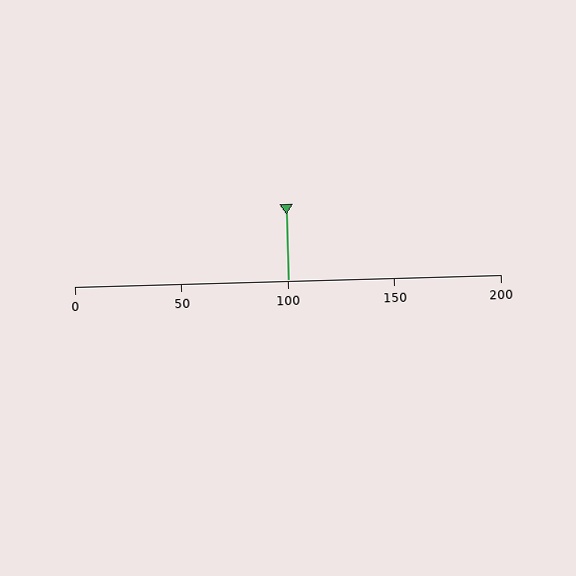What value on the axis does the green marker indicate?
The marker indicates approximately 100.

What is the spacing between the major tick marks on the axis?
The major ticks are spaced 50 apart.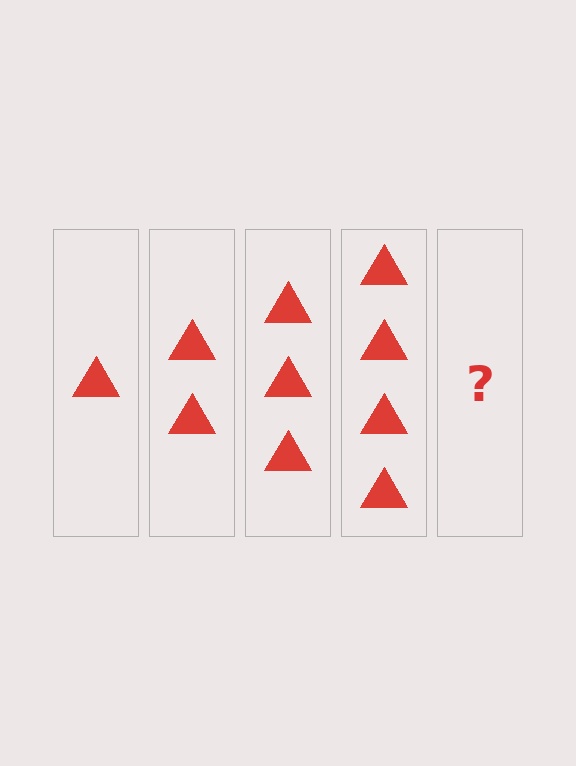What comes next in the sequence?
The next element should be 5 triangles.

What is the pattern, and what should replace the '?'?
The pattern is that each step adds one more triangle. The '?' should be 5 triangles.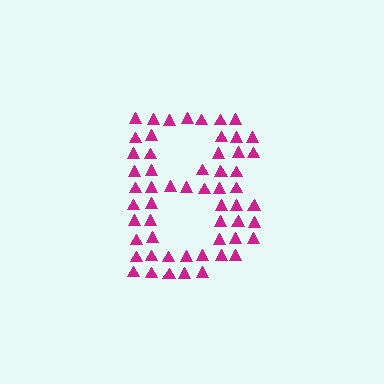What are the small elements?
The small elements are triangles.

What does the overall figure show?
The overall figure shows the letter B.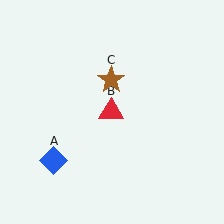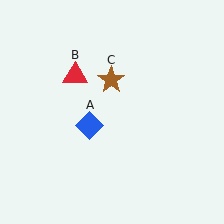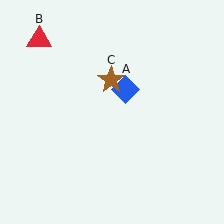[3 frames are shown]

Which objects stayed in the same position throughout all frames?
Brown star (object C) remained stationary.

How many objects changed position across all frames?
2 objects changed position: blue diamond (object A), red triangle (object B).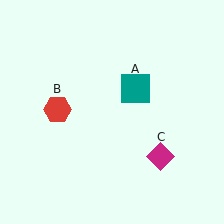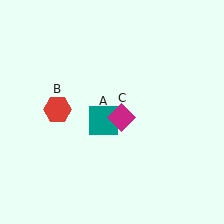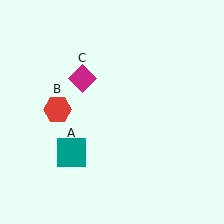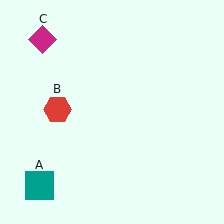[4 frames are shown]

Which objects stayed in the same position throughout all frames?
Red hexagon (object B) remained stationary.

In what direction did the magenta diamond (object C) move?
The magenta diamond (object C) moved up and to the left.